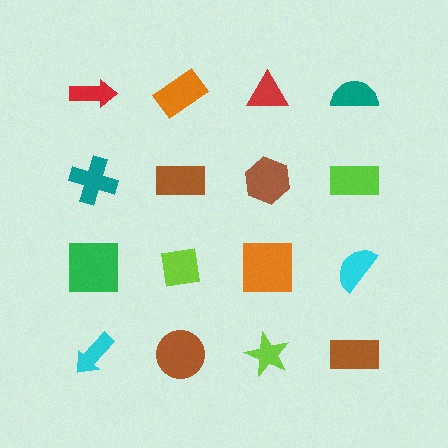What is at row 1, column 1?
A red arrow.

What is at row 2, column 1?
A teal cross.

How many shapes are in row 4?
4 shapes.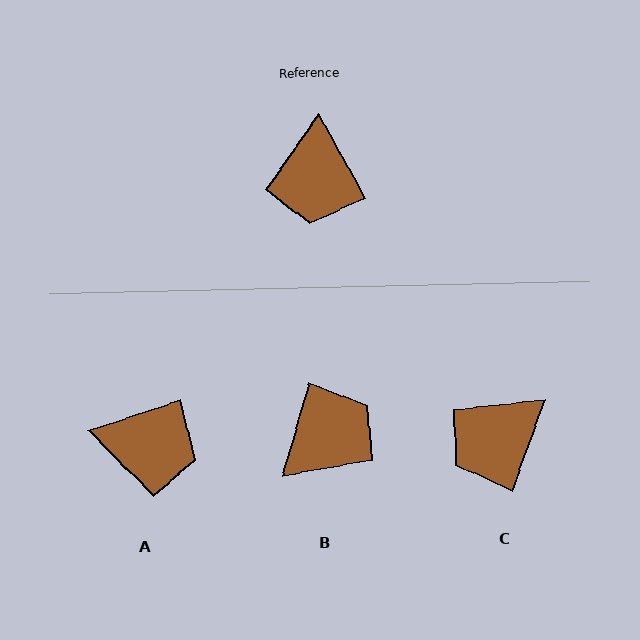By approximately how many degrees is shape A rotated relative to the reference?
Approximately 80 degrees counter-clockwise.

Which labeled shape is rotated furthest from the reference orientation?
B, about 135 degrees away.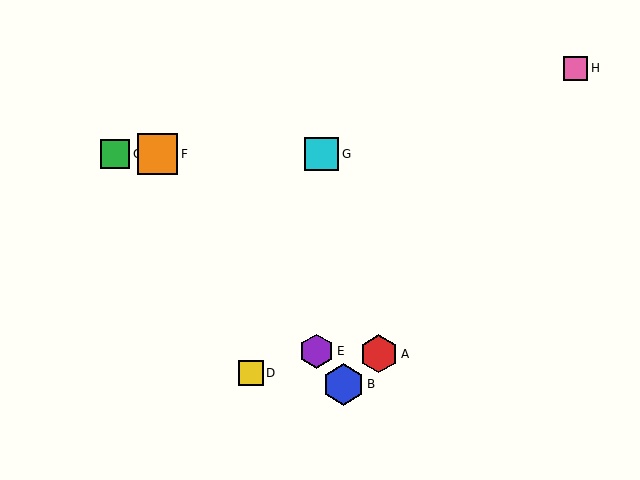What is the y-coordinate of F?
Object F is at y≈154.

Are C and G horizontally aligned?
Yes, both are at y≈154.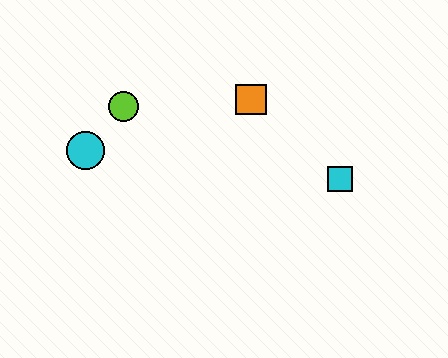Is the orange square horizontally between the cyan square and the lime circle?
Yes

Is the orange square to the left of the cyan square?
Yes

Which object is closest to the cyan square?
The orange square is closest to the cyan square.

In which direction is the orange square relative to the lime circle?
The orange square is to the right of the lime circle.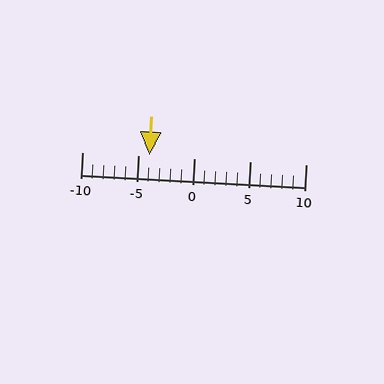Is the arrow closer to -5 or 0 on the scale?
The arrow is closer to -5.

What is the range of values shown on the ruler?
The ruler shows values from -10 to 10.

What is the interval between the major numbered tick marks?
The major tick marks are spaced 5 units apart.